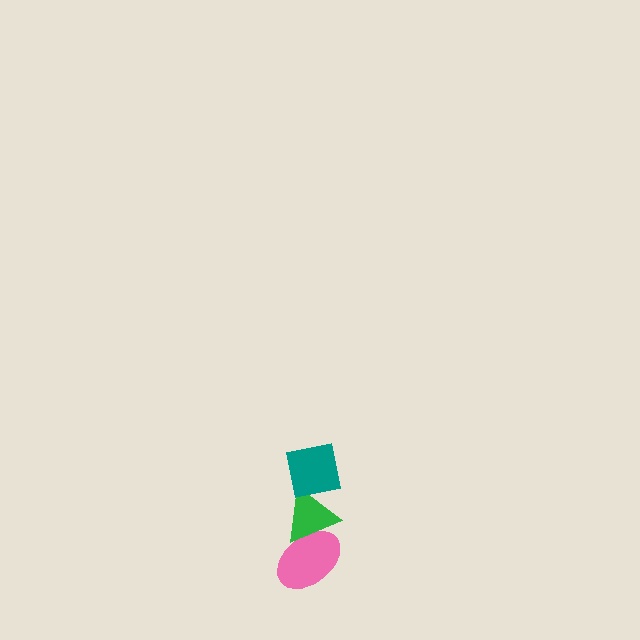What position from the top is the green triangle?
The green triangle is 2nd from the top.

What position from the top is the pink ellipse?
The pink ellipse is 3rd from the top.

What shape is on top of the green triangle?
The teal square is on top of the green triangle.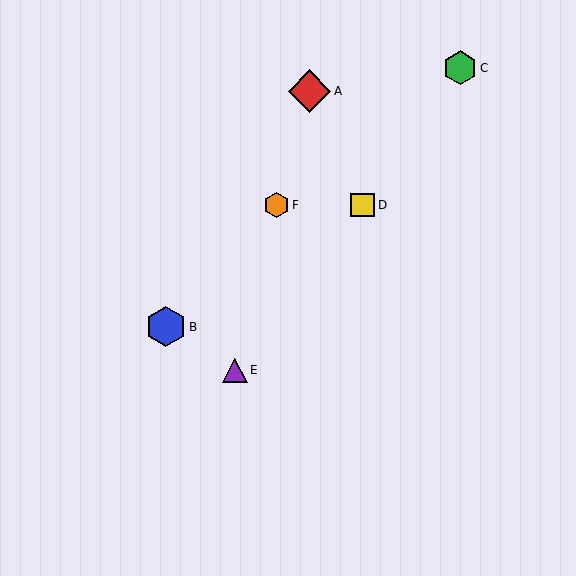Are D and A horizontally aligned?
No, D is at y≈205 and A is at y≈91.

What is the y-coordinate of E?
Object E is at y≈370.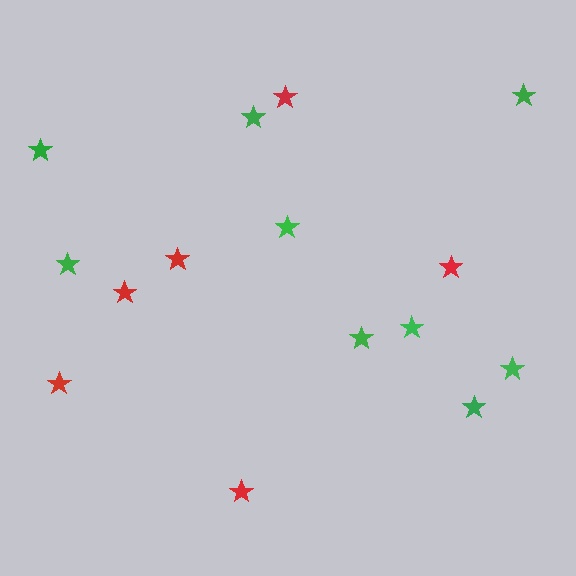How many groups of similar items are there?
There are 2 groups: one group of red stars (6) and one group of green stars (9).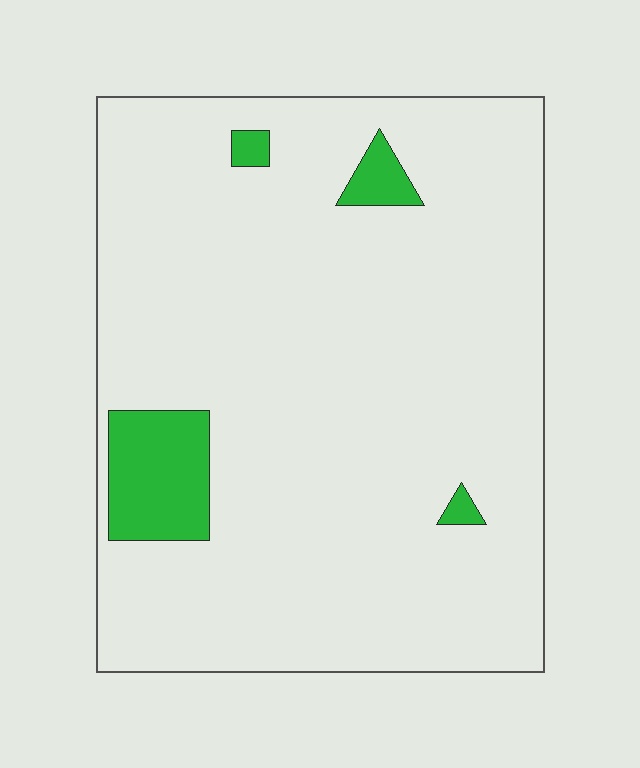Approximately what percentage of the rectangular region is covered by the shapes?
Approximately 10%.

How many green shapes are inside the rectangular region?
4.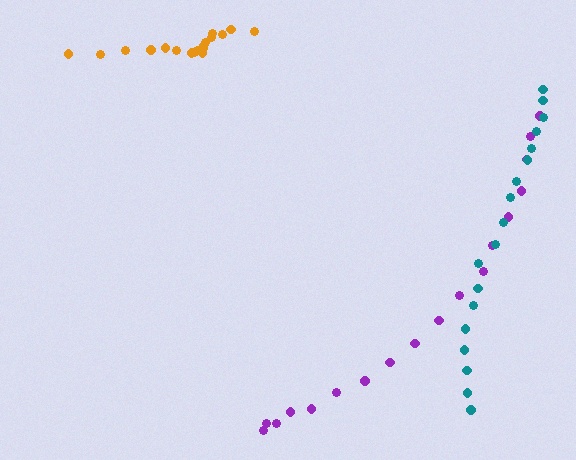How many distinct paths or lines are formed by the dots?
There are 3 distinct paths.